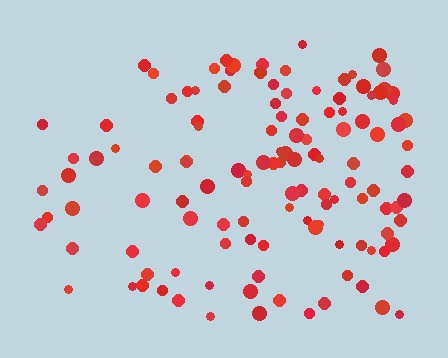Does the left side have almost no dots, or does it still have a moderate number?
Still a moderate number, just noticeably fewer than the right.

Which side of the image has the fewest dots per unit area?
The left.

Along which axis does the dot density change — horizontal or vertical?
Horizontal.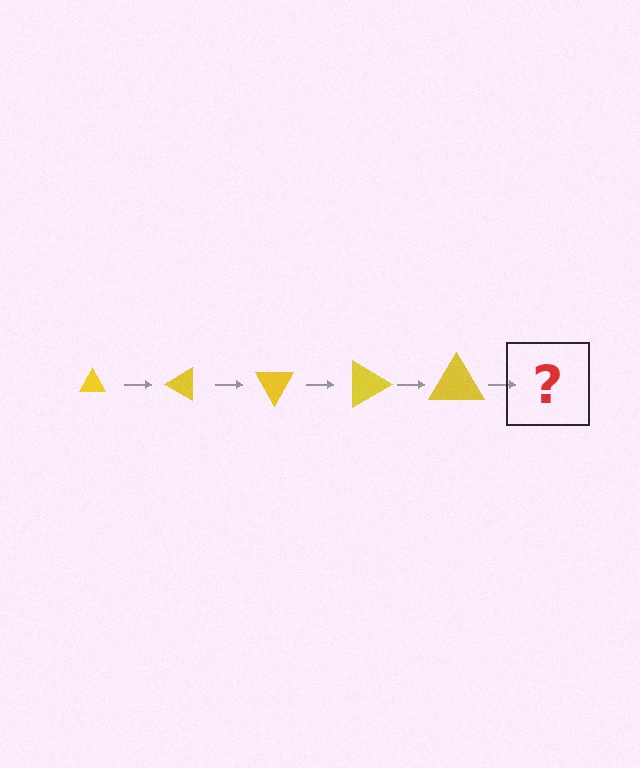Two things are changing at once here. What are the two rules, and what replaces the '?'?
The two rules are that the triangle grows larger each step and it rotates 30 degrees each step. The '?' should be a triangle, larger than the previous one and rotated 150 degrees from the start.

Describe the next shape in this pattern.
It should be a triangle, larger than the previous one and rotated 150 degrees from the start.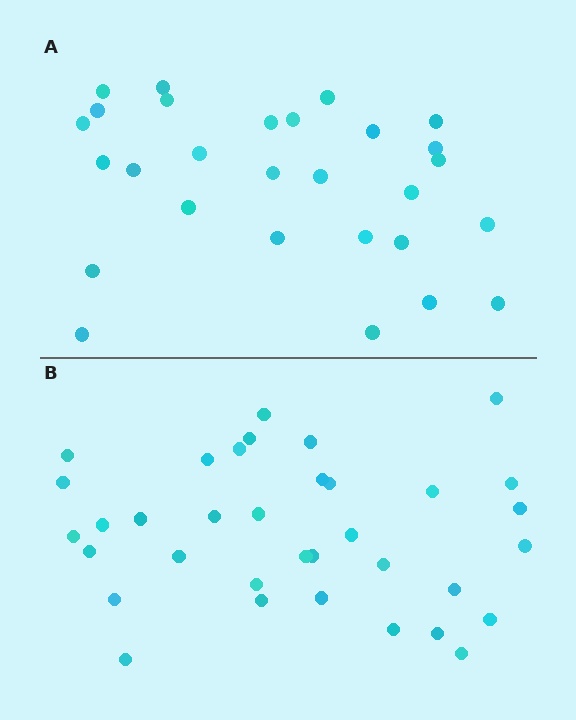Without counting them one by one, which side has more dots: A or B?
Region B (the bottom region) has more dots.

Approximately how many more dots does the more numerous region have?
Region B has roughly 8 or so more dots than region A.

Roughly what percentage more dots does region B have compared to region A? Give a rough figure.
About 25% more.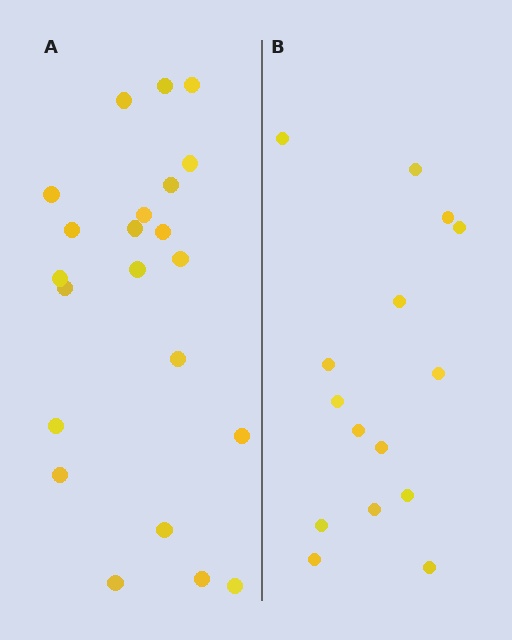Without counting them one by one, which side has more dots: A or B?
Region A (the left region) has more dots.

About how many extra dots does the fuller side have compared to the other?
Region A has roughly 8 or so more dots than region B.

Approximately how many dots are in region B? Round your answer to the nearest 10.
About 20 dots. (The exact count is 15, which rounds to 20.)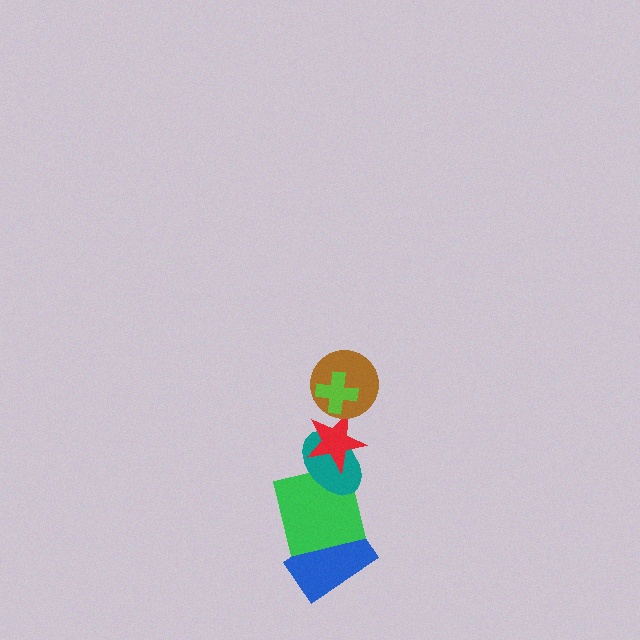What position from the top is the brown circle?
The brown circle is 2nd from the top.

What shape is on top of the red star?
The brown circle is on top of the red star.